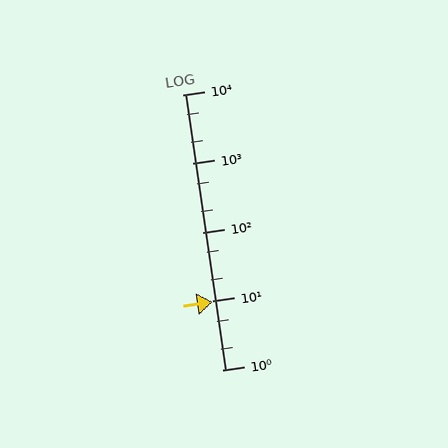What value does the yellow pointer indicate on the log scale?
The pointer indicates approximately 9.8.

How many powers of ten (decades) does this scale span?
The scale spans 4 decades, from 1 to 10000.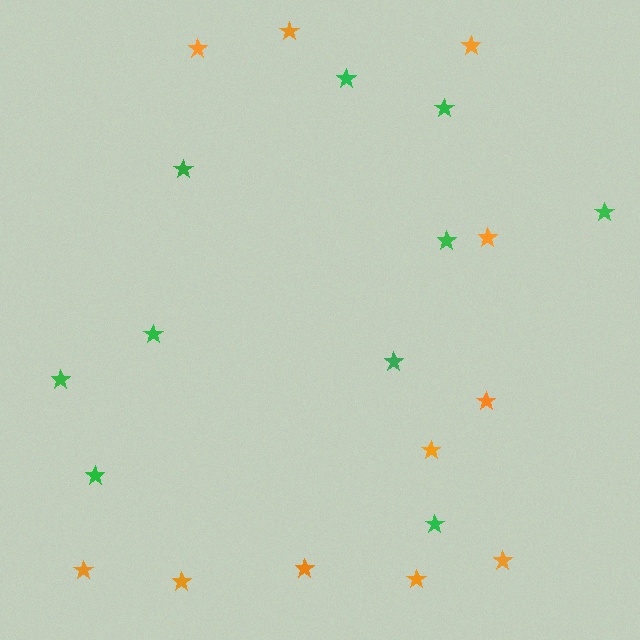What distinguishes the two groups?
There are 2 groups: one group of green stars (10) and one group of orange stars (11).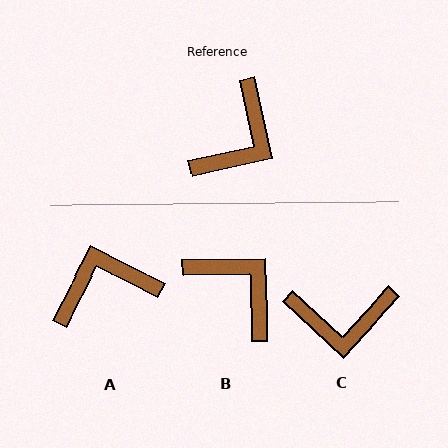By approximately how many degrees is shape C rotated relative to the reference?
Approximately 55 degrees clockwise.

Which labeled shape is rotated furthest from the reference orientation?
A, about 140 degrees away.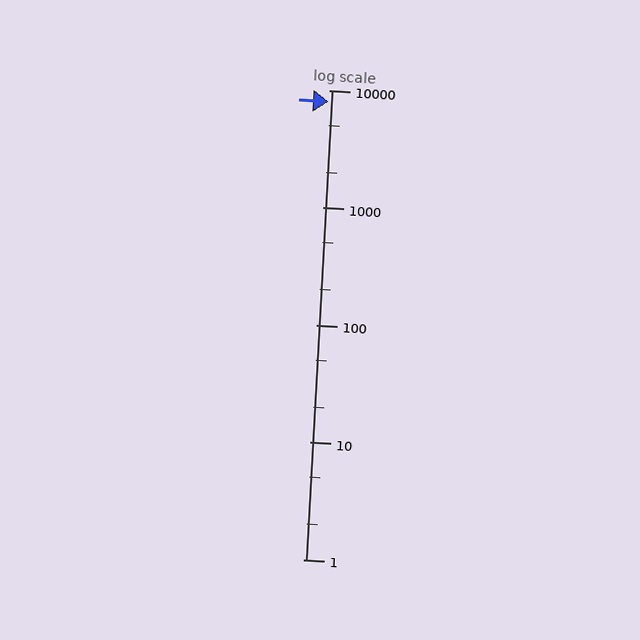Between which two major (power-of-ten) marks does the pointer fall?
The pointer is between 1000 and 10000.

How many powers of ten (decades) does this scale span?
The scale spans 4 decades, from 1 to 10000.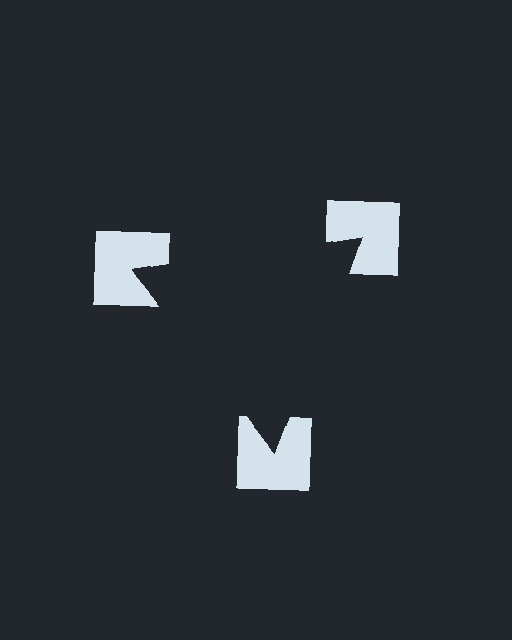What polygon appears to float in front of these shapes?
An illusory triangle — its edges are inferred from the aligned wedge cuts in the notched squares, not physically drawn.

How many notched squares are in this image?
There are 3 — one at each vertex of the illusory triangle.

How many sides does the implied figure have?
3 sides.